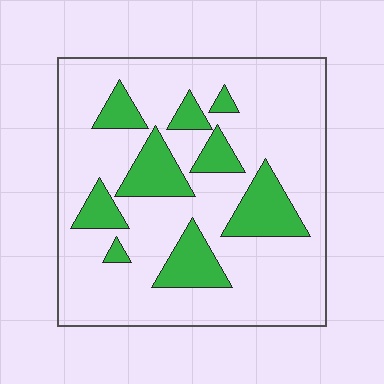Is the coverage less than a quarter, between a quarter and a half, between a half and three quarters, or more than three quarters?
Less than a quarter.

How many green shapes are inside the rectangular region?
9.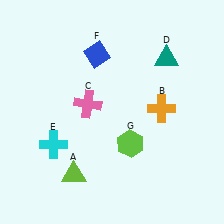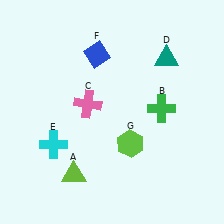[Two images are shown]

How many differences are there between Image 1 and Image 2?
There is 1 difference between the two images.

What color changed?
The cross (B) changed from orange in Image 1 to green in Image 2.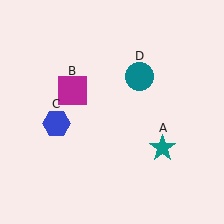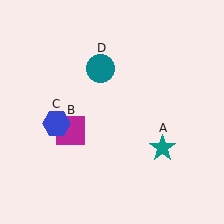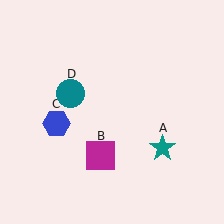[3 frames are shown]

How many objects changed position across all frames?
2 objects changed position: magenta square (object B), teal circle (object D).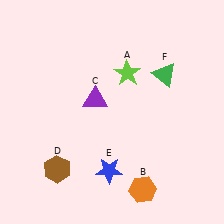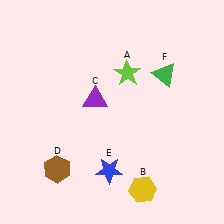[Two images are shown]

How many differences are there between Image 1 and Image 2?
There is 1 difference between the two images.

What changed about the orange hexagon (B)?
In Image 1, B is orange. In Image 2, it changed to yellow.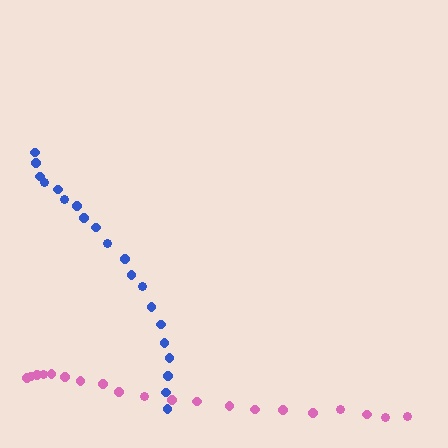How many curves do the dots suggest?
There are 2 distinct paths.